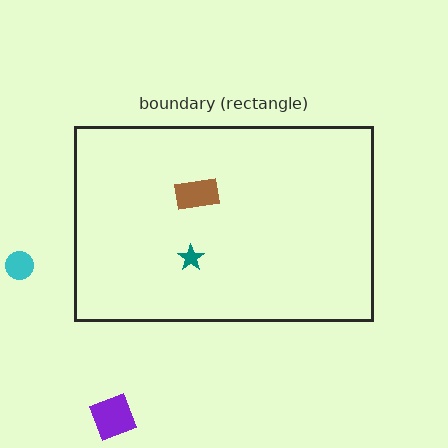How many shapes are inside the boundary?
2 inside, 2 outside.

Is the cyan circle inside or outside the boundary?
Outside.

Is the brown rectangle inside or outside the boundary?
Inside.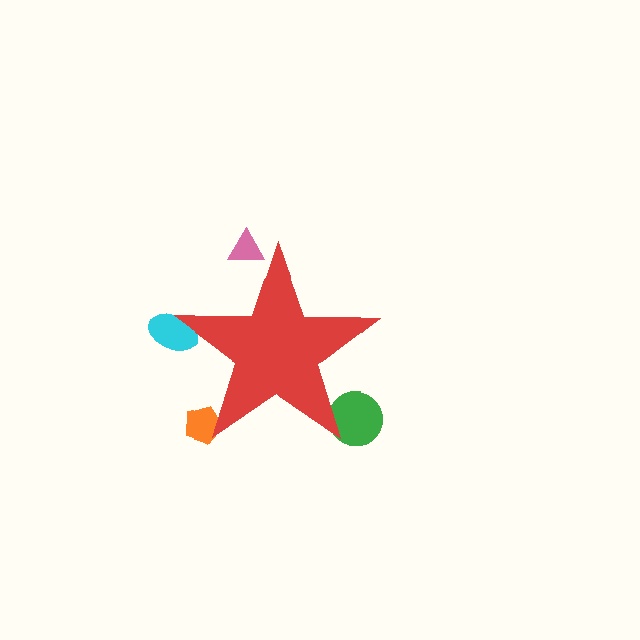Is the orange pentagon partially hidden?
Yes, the orange pentagon is partially hidden behind the red star.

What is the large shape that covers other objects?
A red star.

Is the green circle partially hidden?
Yes, the green circle is partially hidden behind the red star.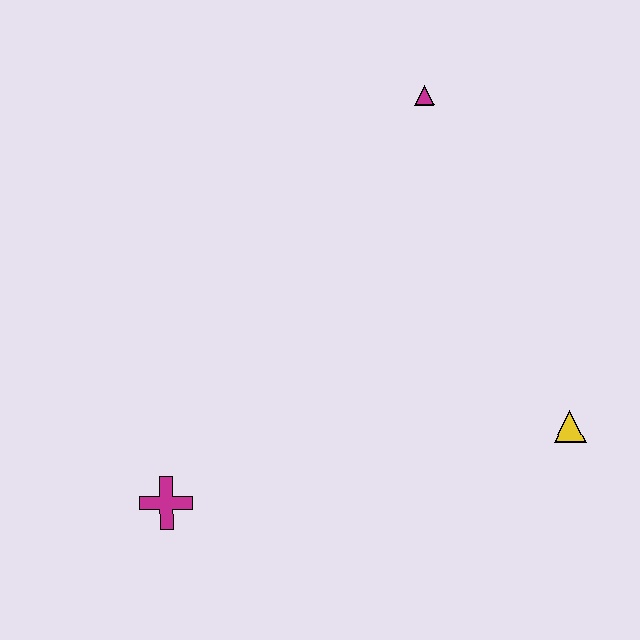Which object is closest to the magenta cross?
The yellow triangle is closest to the magenta cross.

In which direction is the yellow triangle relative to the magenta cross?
The yellow triangle is to the right of the magenta cross.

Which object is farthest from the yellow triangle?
The magenta cross is farthest from the yellow triangle.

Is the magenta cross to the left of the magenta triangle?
Yes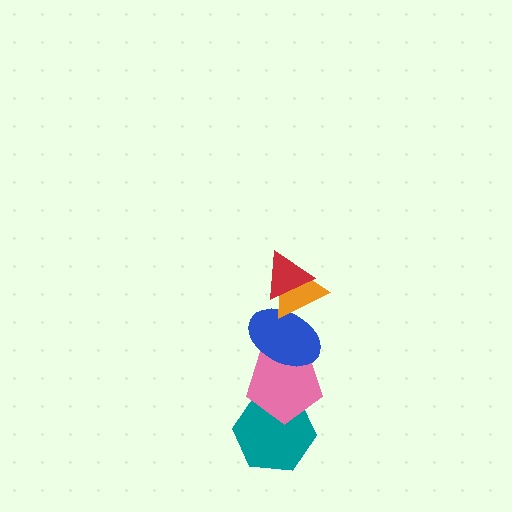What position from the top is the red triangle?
The red triangle is 1st from the top.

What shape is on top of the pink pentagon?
The blue ellipse is on top of the pink pentagon.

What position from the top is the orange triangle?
The orange triangle is 2nd from the top.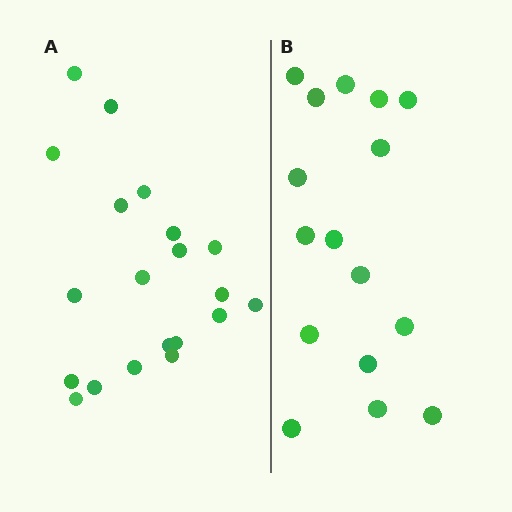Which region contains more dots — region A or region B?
Region A (the left region) has more dots.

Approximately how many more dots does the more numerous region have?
Region A has about 4 more dots than region B.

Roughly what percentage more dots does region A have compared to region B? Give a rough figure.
About 25% more.